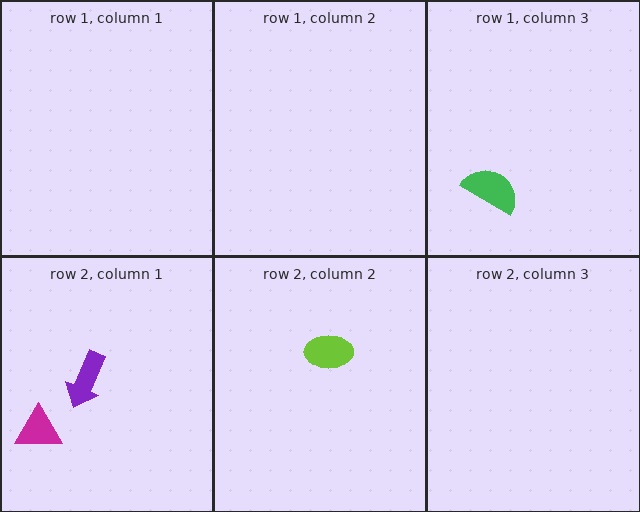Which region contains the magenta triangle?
The row 2, column 1 region.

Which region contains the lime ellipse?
The row 2, column 2 region.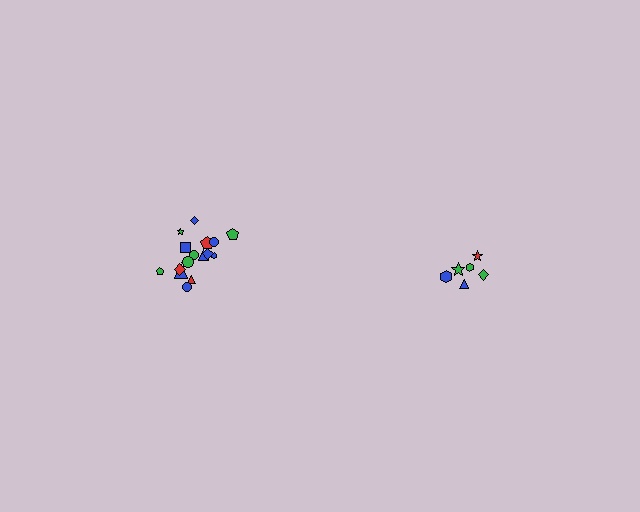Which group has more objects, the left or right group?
The left group.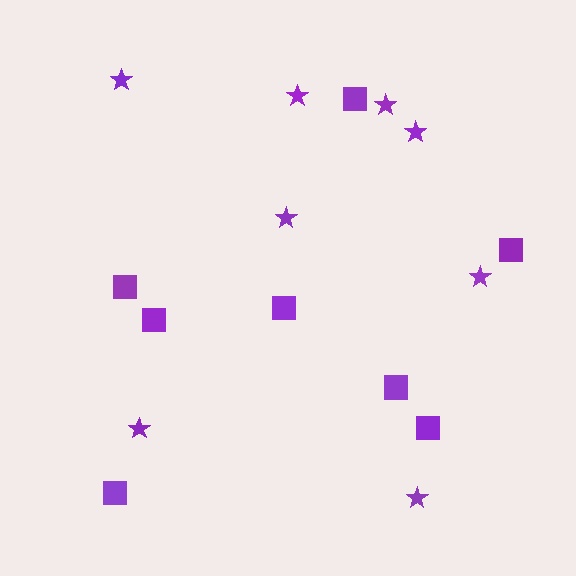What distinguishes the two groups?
There are 2 groups: one group of squares (8) and one group of stars (8).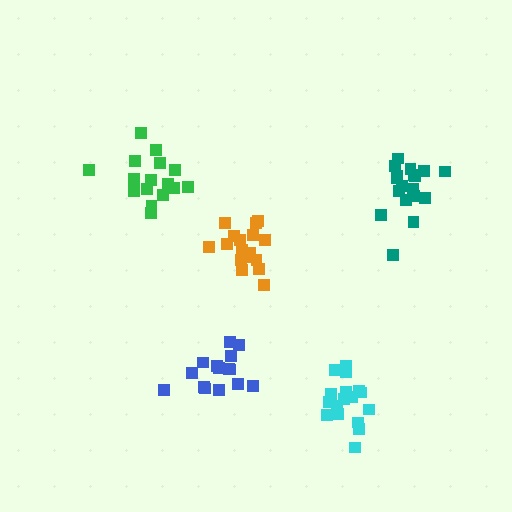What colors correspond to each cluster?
The clusters are colored: teal, green, orange, blue, cyan.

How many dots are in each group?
Group 1: 18 dots, Group 2: 16 dots, Group 3: 18 dots, Group 4: 15 dots, Group 5: 17 dots (84 total).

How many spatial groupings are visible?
There are 5 spatial groupings.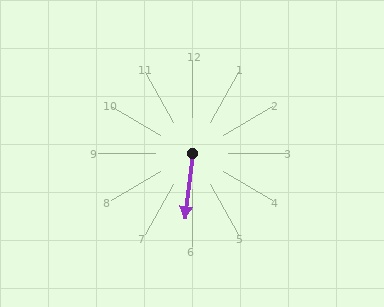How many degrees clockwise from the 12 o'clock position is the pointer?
Approximately 187 degrees.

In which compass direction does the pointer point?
South.